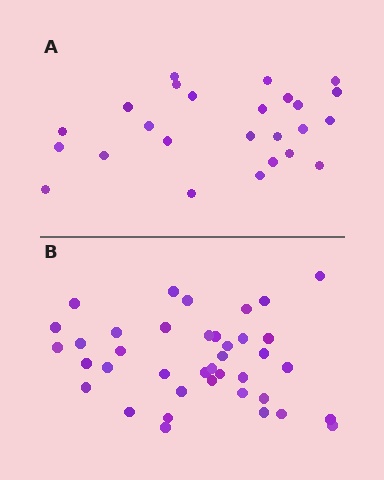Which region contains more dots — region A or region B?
Region B (the bottom region) has more dots.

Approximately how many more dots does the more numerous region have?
Region B has approximately 15 more dots than region A.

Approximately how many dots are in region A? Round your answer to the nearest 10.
About 20 dots. (The exact count is 25, which rounds to 20.)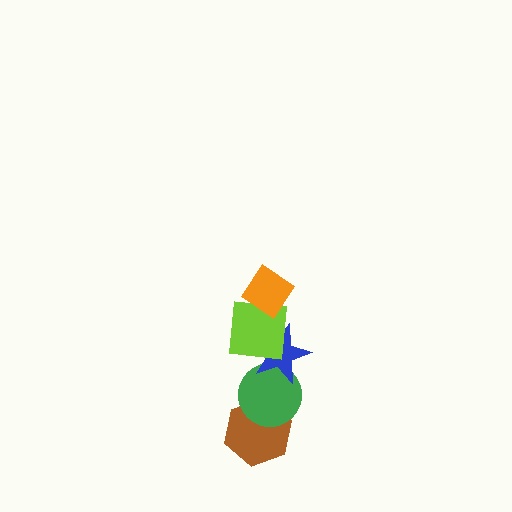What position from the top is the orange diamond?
The orange diamond is 1st from the top.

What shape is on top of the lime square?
The orange diamond is on top of the lime square.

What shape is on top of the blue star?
The lime square is on top of the blue star.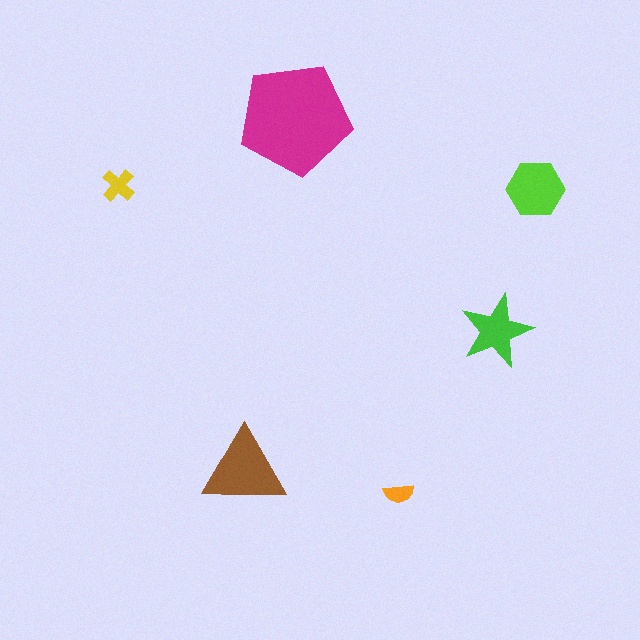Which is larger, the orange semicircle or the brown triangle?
The brown triangle.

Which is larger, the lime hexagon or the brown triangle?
The brown triangle.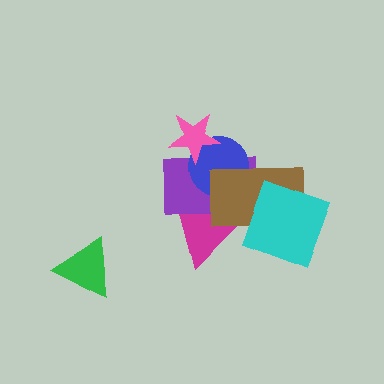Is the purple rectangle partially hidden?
Yes, it is partially covered by another shape.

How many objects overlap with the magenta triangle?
3 objects overlap with the magenta triangle.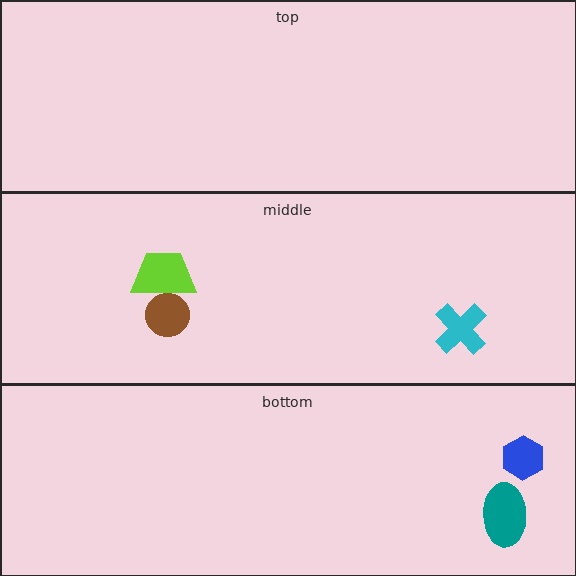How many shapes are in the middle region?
3.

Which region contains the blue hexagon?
The bottom region.